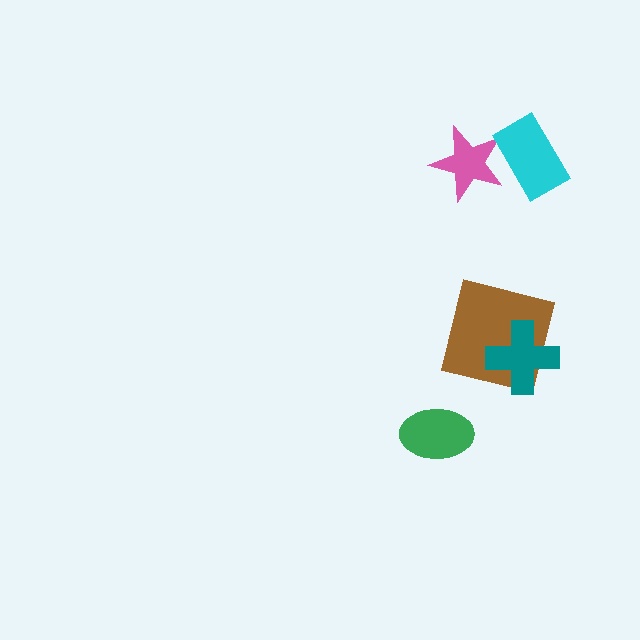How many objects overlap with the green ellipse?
0 objects overlap with the green ellipse.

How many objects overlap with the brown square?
1 object overlaps with the brown square.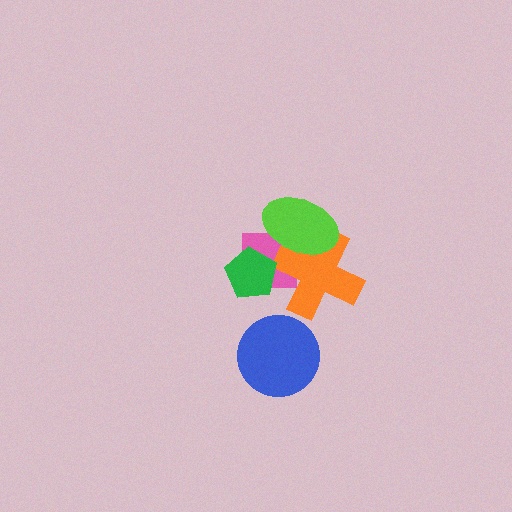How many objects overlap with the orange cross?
2 objects overlap with the orange cross.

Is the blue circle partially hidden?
No, no other shape covers it.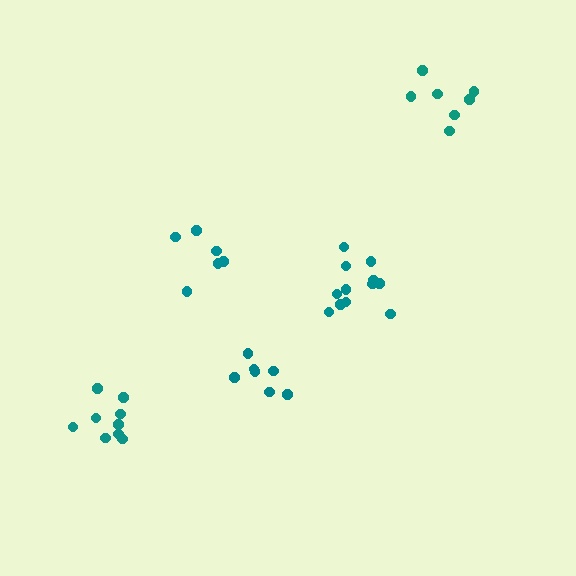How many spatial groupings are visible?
There are 5 spatial groupings.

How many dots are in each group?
Group 1: 7 dots, Group 2: 12 dots, Group 3: 9 dots, Group 4: 6 dots, Group 5: 7 dots (41 total).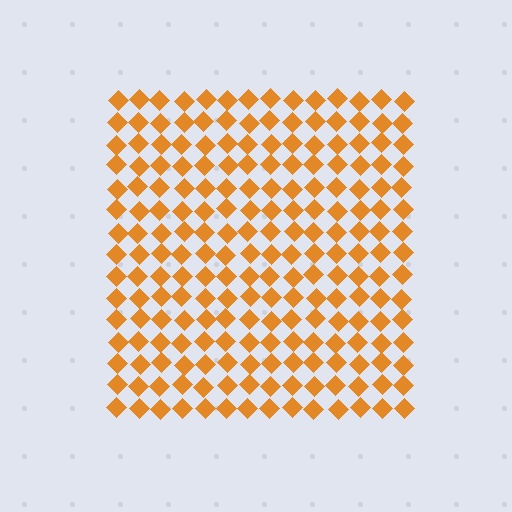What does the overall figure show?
The overall figure shows a square.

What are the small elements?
The small elements are diamonds.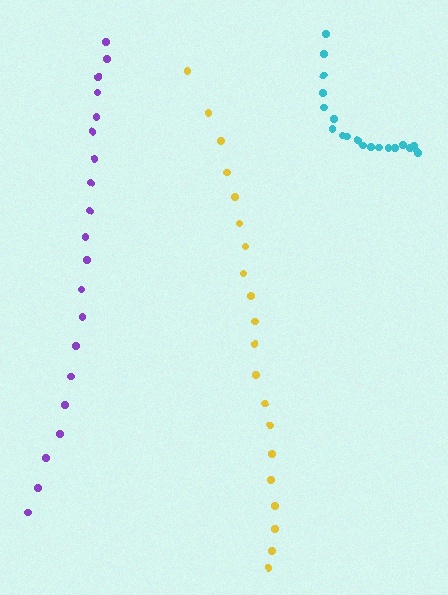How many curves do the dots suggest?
There are 3 distinct paths.